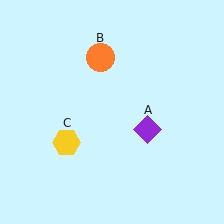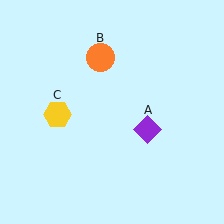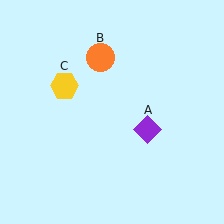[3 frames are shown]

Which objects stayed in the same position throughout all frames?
Purple diamond (object A) and orange circle (object B) remained stationary.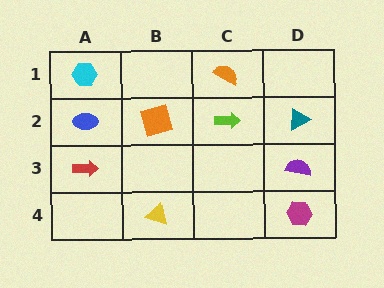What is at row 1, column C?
An orange semicircle.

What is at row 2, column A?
A blue ellipse.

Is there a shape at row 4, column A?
No, that cell is empty.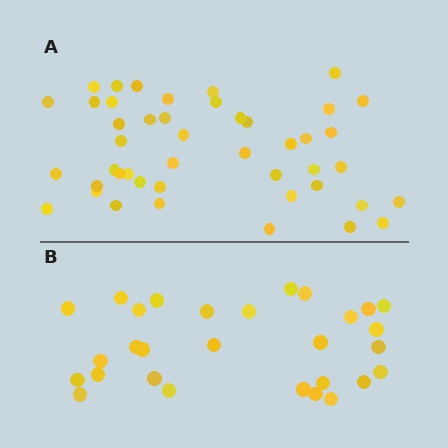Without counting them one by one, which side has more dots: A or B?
Region A (the top region) has more dots.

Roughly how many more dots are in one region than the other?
Region A has approximately 15 more dots than region B.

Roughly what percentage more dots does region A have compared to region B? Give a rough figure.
About 55% more.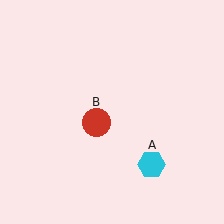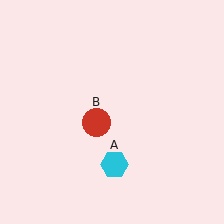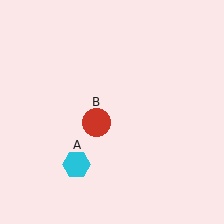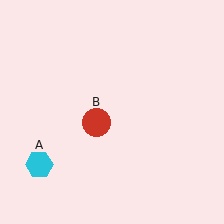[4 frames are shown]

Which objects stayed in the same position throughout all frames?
Red circle (object B) remained stationary.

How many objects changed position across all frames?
1 object changed position: cyan hexagon (object A).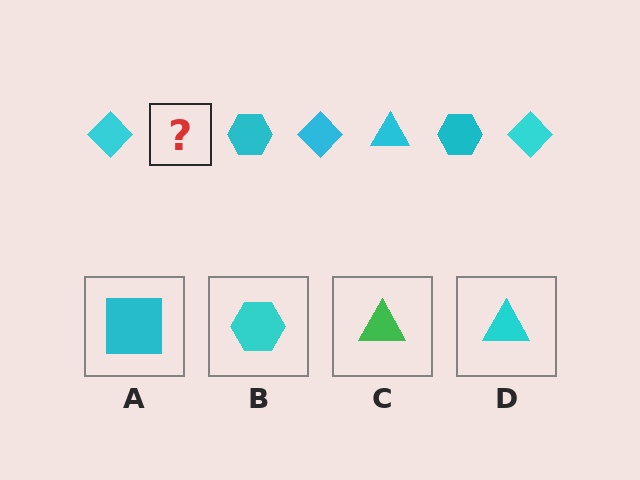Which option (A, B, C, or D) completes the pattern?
D.